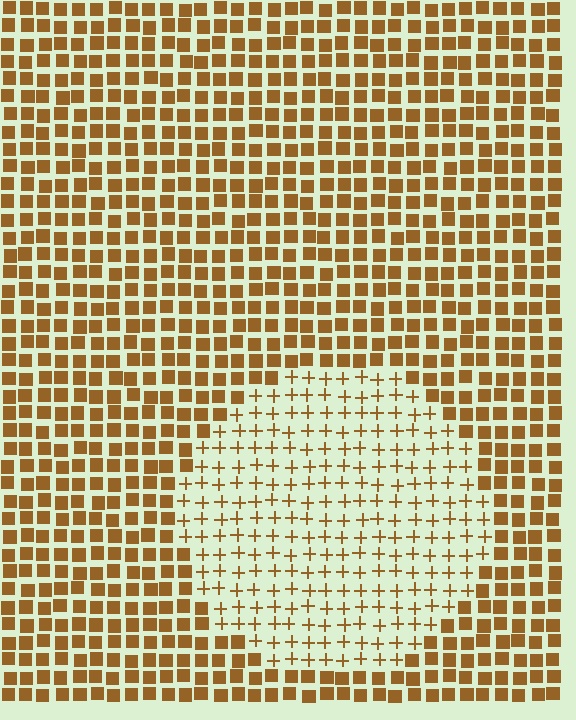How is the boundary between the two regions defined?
The boundary is defined by a change in element shape: plus signs inside vs. squares outside. All elements share the same color and spacing.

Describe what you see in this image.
The image is filled with small brown elements arranged in a uniform grid. A circle-shaped region contains plus signs, while the surrounding area contains squares. The boundary is defined purely by the change in element shape.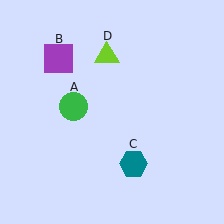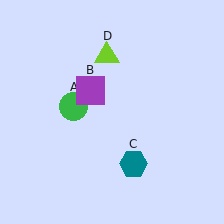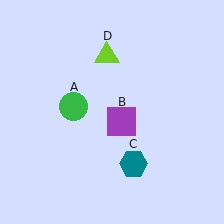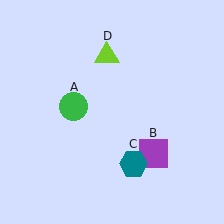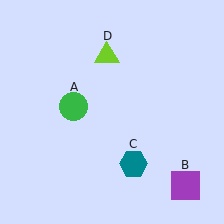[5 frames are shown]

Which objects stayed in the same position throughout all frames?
Green circle (object A) and teal hexagon (object C) and lime triangle (object D) remained stationary.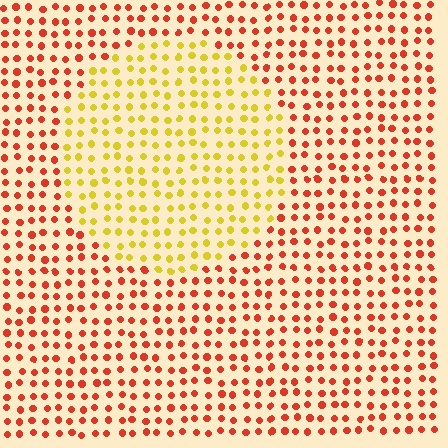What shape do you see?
I see a circle.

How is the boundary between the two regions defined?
The boundary is defined purely by a slight shift in hue (about 50 degrees). Spacing, size, and orientation are identical on both sides.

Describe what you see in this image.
The image is filled with small red elements in a uniform arrangement. A circle-shaped region is visible where the elements are tinted to a slightly different hue, forming a subtle color boundary.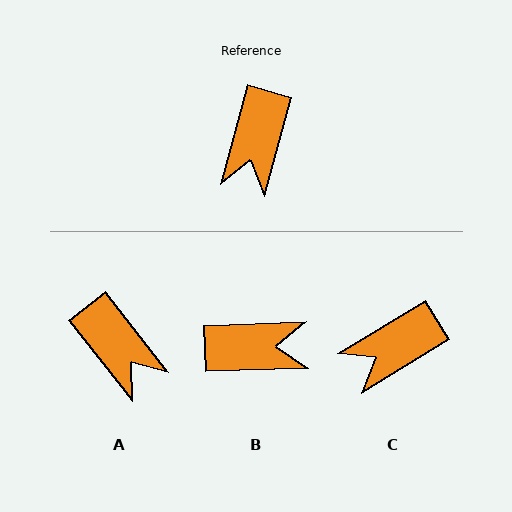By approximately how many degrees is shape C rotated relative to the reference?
Approximately 44 degrees clockwise.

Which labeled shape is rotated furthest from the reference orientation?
B, about 107 degrees away.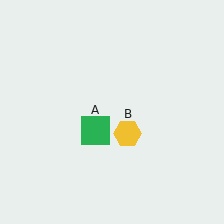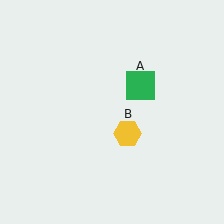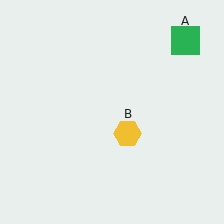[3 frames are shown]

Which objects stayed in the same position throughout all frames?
Yellow hexagon (object B) remained stationary.